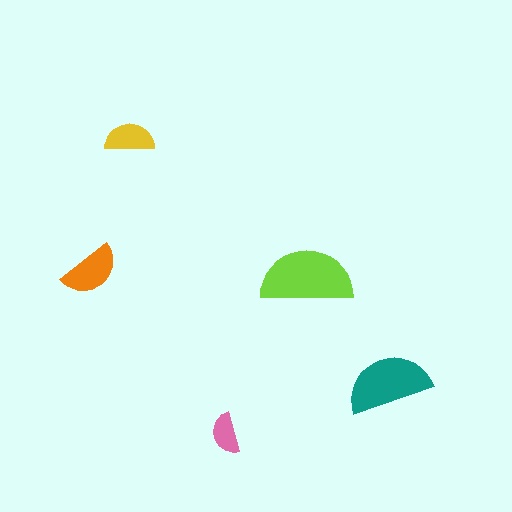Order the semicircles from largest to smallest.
the lime one, the teal one, the orange one, the yellow one, the pink one.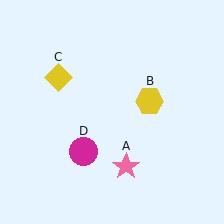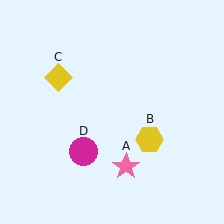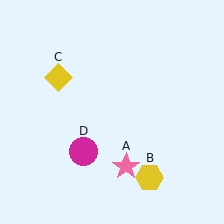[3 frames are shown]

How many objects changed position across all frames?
1 object changed position: yellow hexagon (object B).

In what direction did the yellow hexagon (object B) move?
The yellow hexagon (object B) moved down.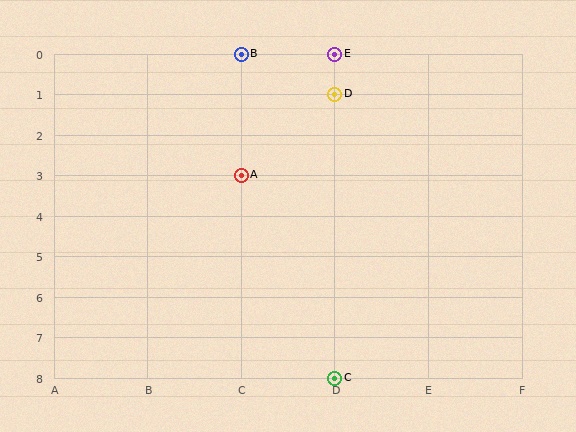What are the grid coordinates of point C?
Point C is at grid coordinates (D, 8).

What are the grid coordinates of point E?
Point E is at grid coordinates (D, 0).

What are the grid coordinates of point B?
Point B is at grid coordinates (C, 0).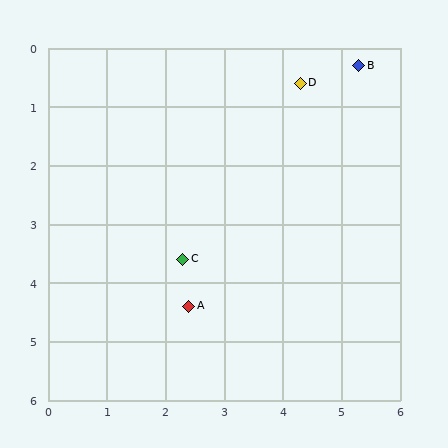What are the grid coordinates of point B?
Point B is at approximately (5.3, 0.3).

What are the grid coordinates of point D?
Point D is at approximately (4.3, 0.6).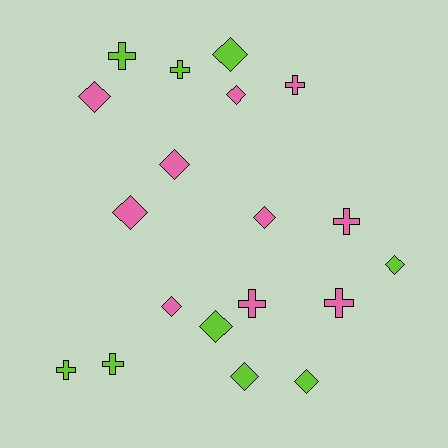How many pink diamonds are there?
There are 6 pink diamonds.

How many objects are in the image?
There are 19 objects.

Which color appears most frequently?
Pink, with 10 objects.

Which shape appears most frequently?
Diamond, with 11 objects.